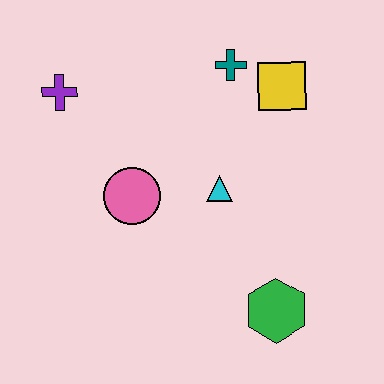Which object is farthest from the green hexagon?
The purple cross is farthest from the green hexagon.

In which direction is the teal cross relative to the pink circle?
The teal cross is above the pink circle.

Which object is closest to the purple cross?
The pink circle is closest to the purple cross.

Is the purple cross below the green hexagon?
No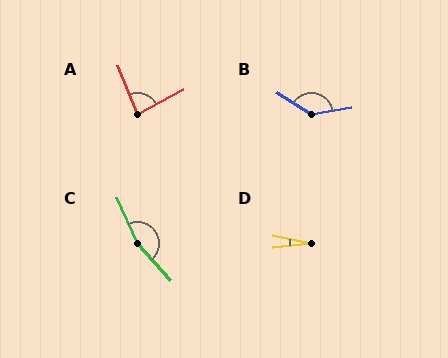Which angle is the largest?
C, at approximately 162 degrees.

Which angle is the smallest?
D, at approximately 18 degrees.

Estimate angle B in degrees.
Approximately 138 degrees.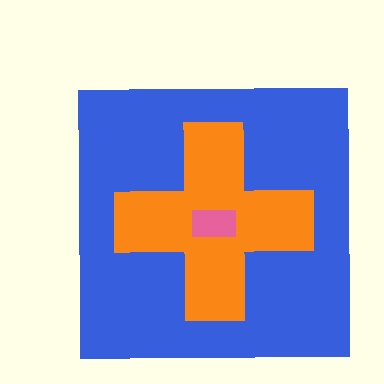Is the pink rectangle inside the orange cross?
Yes.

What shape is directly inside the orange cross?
The pink rectangle.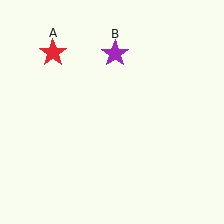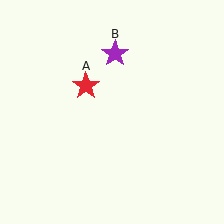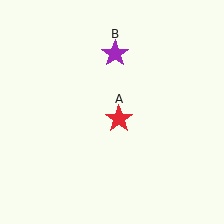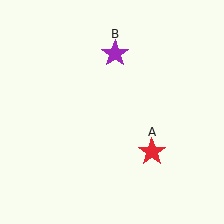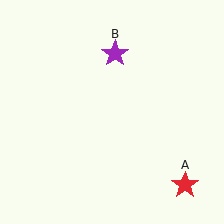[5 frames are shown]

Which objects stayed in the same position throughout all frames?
Purple star (object B) remained stationary.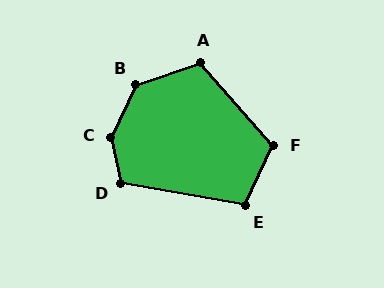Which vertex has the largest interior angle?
C, at approximately 142 degrees.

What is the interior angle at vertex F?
Approximately 113 degrees (obtuse).